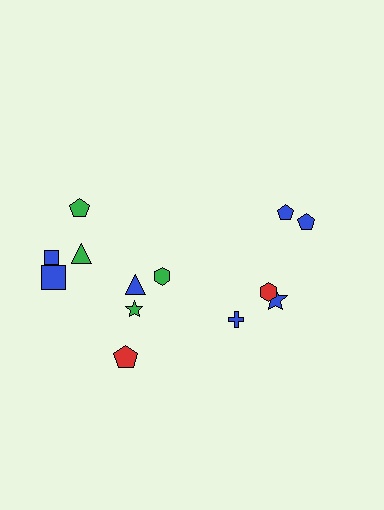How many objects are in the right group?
There are 5 objects.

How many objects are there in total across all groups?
There are 13 objects.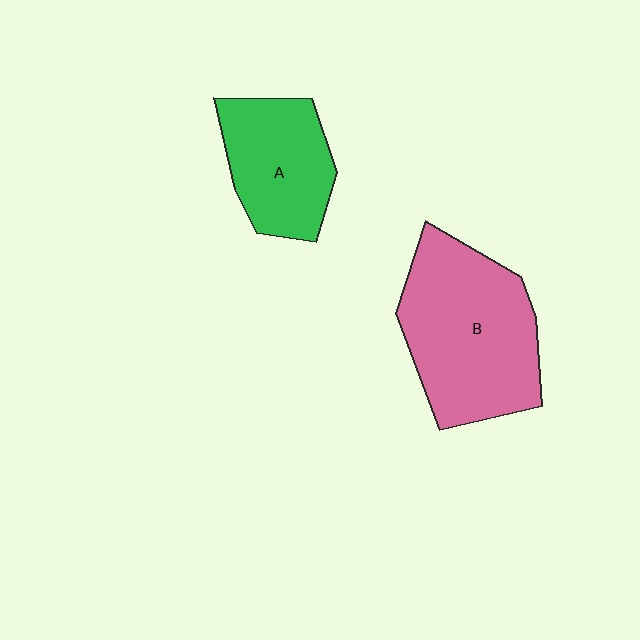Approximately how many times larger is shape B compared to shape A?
Approximately 1.6 times.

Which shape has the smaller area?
Shape A (green).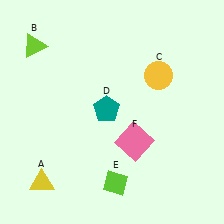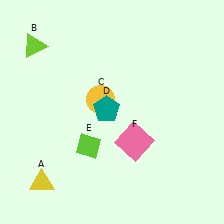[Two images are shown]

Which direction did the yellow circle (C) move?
The yellow circle (C) moved left.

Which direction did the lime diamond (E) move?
The lime diamond (E) moved up.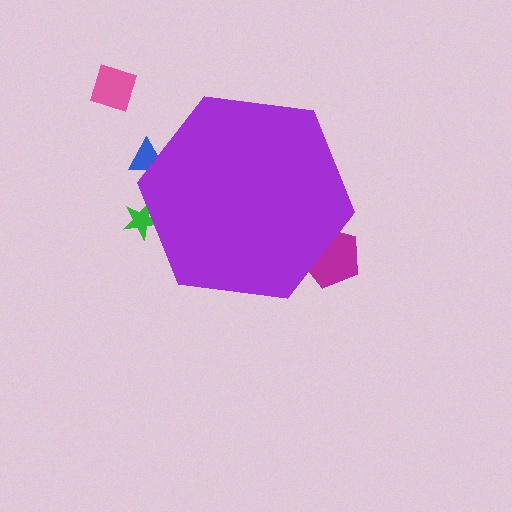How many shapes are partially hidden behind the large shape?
3 shapes are partially hidden.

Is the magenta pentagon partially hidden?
Yes, the magenta pentagon is partially hidden behind the purple hexagon.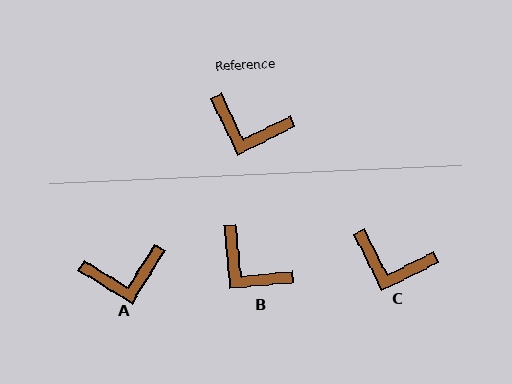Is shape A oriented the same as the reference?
No, it is off by about 32 degrees.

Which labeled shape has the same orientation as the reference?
C.